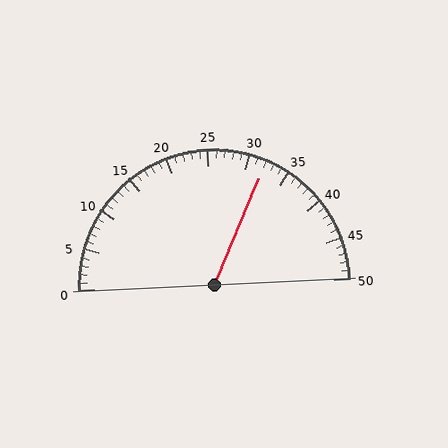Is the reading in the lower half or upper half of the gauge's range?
The reading is in the upper half of the range (0 to 50).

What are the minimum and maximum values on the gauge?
The gauge ranges from 0 to 50.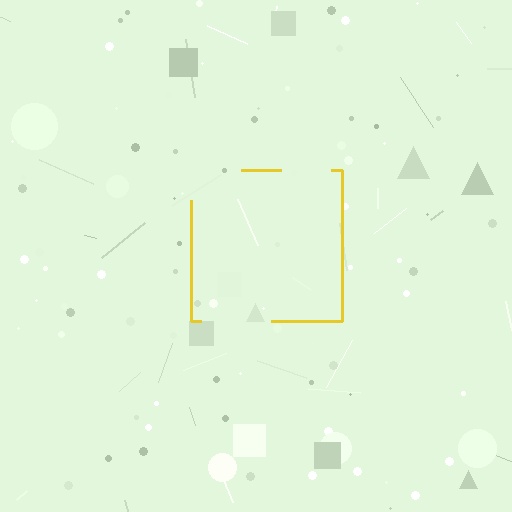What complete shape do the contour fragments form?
The contour fragments form a square.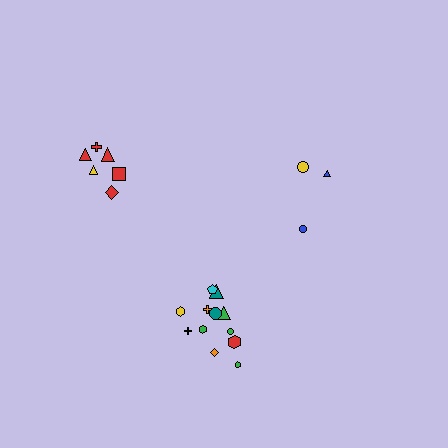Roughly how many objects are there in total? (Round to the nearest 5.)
Roughly 20 objects in total.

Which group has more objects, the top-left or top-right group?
The top-left group.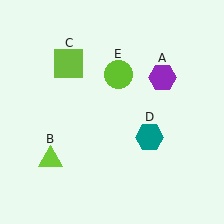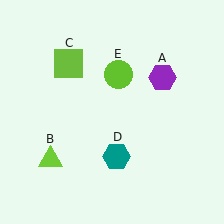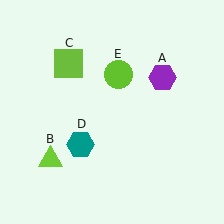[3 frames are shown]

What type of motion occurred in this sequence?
The teal hexagon (object D) rotated clockwise around the center of the scene.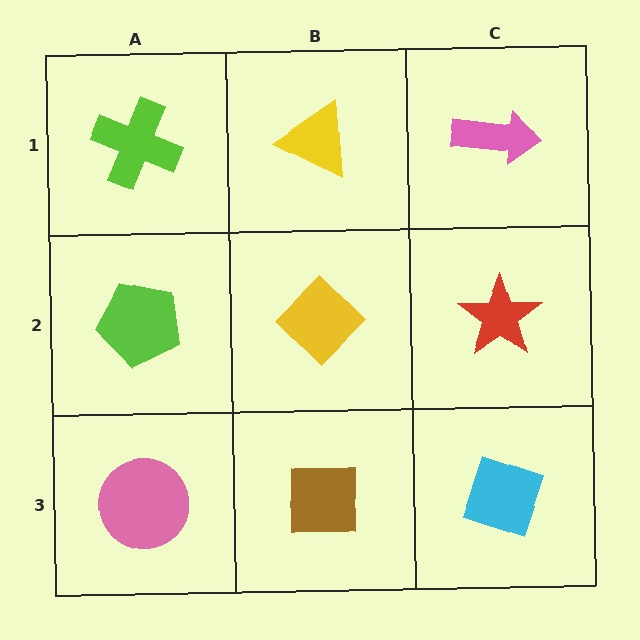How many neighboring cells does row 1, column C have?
2.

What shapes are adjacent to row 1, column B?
A yellow diamond (row 2, column B), a lime cross (row 1, column A), a pink arrow (row 1, column C).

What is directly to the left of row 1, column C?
A yellow triangle.